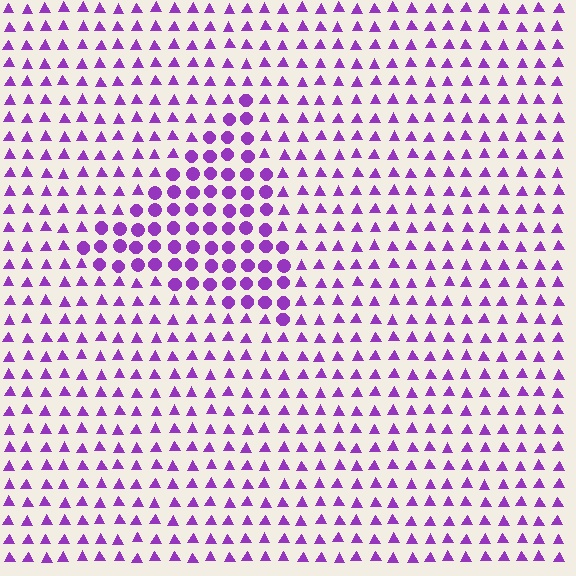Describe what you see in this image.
The image is filled with small purple elements arranged in a uniform grid. A triangle-shaped region contains circles, while the surrounding area contains triangles. The boundary is defined purely by the change in element shape.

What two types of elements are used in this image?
The image uses circles inside the triangle region and triangles outside it.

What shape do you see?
I see a triangle.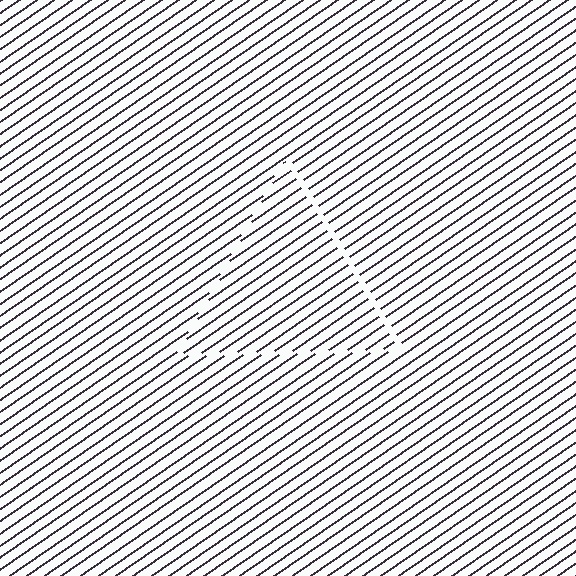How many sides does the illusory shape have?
3 sides — the line-ends trace a triangle.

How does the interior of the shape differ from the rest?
The interior of the shape contains the same grating, shifted by half a period — the contour is defined by the phase discontinuity where line-ends from the inner and outer gratings abut.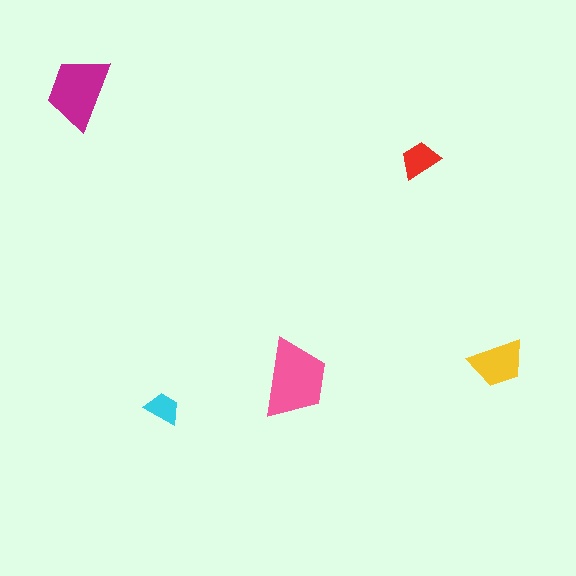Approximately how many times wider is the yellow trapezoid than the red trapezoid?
About 1.5 times wider.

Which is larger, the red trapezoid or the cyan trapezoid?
The red one.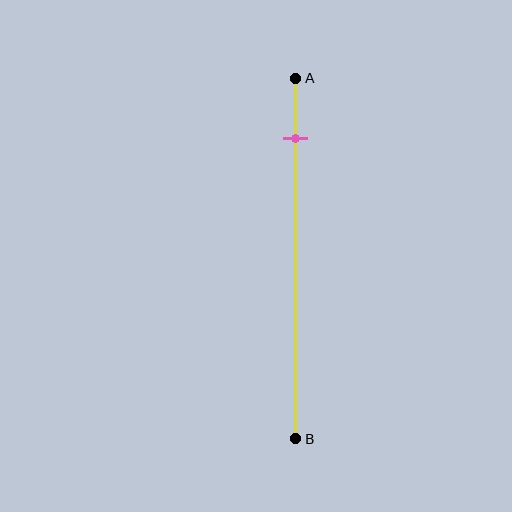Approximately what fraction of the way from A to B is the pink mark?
The pink mark is approximately 15% of the way from A to B.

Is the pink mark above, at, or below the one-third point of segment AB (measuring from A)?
The pink mark is above the one-third point of segment AB.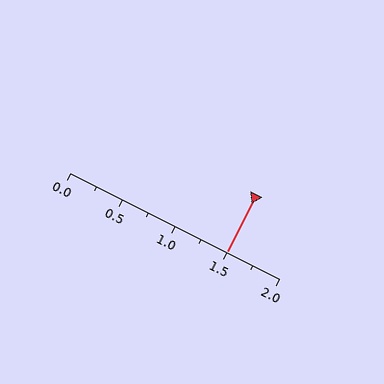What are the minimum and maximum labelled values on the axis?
The axis runs from 0.0 to 2.0.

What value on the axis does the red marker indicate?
The marker indicates approximately 1.5.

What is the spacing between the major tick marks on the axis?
The major ticks are spaced 0.5 apart.